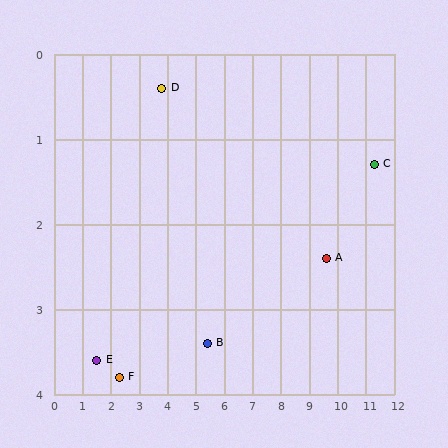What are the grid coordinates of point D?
Point D is at approximately (3.8, 0.4).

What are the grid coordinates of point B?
Point B is at approximately (5.4, 3.4).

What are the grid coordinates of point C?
Point C is at approximately (11.3, 1.3).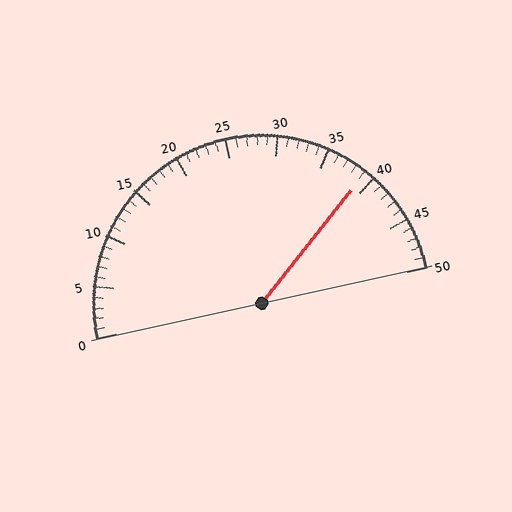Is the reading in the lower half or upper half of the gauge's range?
The reading is in the upper half of the range (0 to 50).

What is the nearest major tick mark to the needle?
The nearest major tick mark is 40.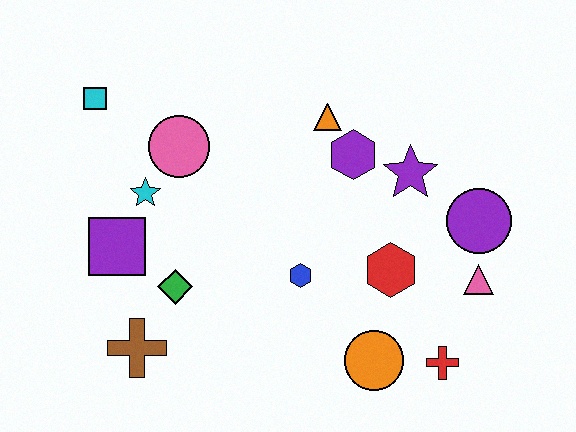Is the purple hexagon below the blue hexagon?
No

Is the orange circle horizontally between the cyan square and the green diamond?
No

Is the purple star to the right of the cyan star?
Yes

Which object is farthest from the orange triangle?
The brown cross is farthest from the orange triangle.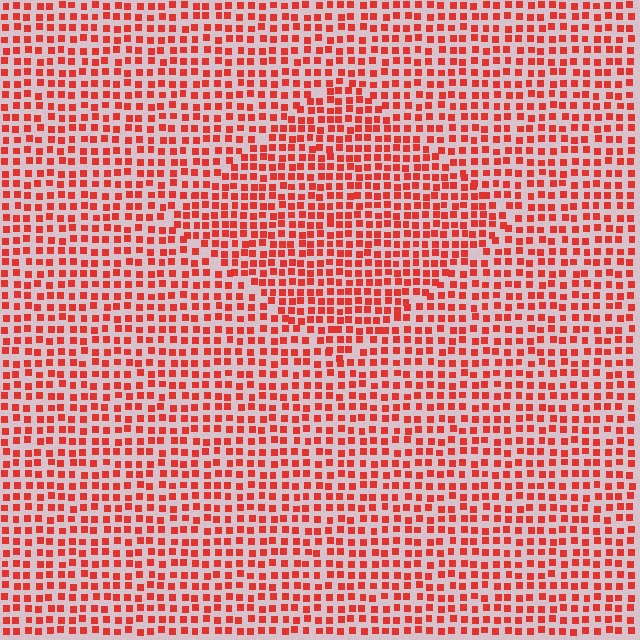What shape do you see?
I see a diamond.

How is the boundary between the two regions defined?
The boundary is defined by a change in element density (approximately 1.4x ratio). All elements are the same color, size, and shape.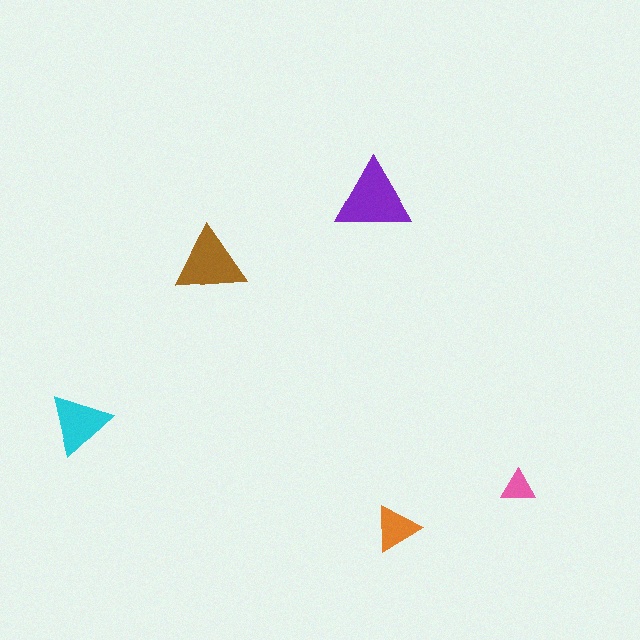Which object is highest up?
The purple triangle is topmost.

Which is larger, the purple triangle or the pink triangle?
The purple one.